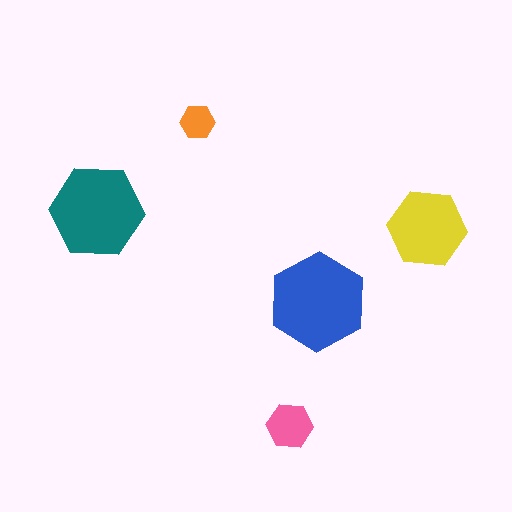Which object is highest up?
The orange hexagon is topmost.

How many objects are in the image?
There are 5 objects in the image.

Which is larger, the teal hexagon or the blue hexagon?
The blue one.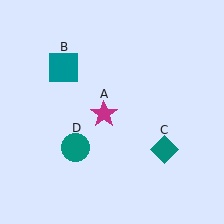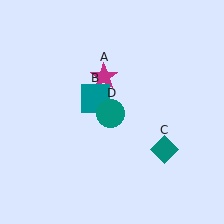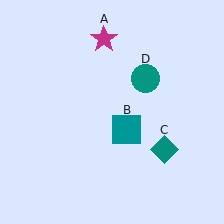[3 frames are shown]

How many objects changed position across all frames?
3 objects changed position: magenta star (object A), teal square (object B), teal circle (object D).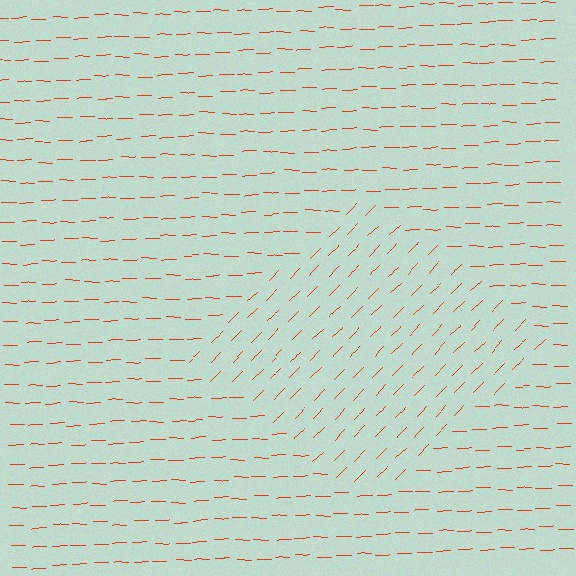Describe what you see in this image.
The image is filled with small red line segments. A diamond region in the image has lines oriented differently from the surrounding lines, creating a visible texture boundary.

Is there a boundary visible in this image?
Yes, there is a texture boundary formed by a change in line orientation.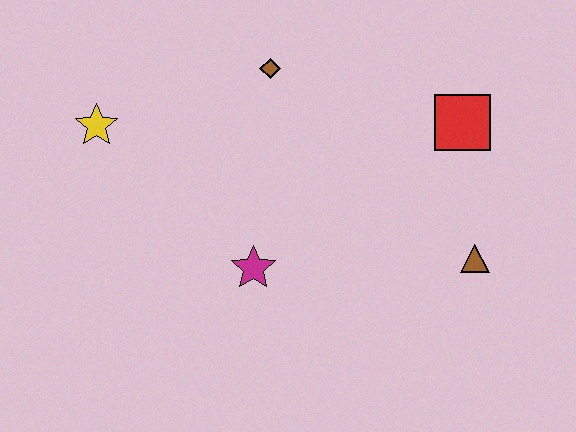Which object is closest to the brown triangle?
The red square is closest to the brown triangle.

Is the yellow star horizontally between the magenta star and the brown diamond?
No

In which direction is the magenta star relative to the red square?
The magenta star is to the left of the red square.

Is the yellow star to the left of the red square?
Yes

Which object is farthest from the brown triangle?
The yellow star is farthest from the brown triangle.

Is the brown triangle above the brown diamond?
No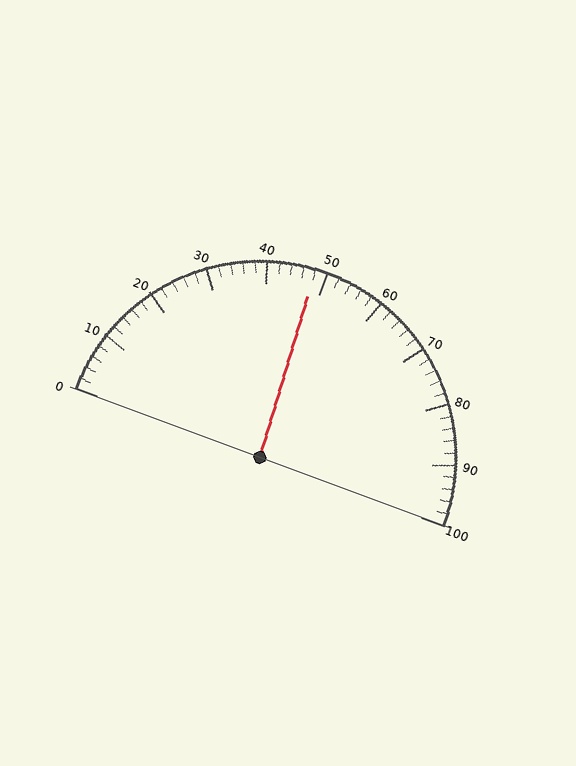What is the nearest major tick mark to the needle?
The nearest major tick mark is 50.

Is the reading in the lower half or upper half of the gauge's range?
The reading is in the lower half of the range (0 to 100).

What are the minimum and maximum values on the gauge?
The gauge ranges from 0 to 100.